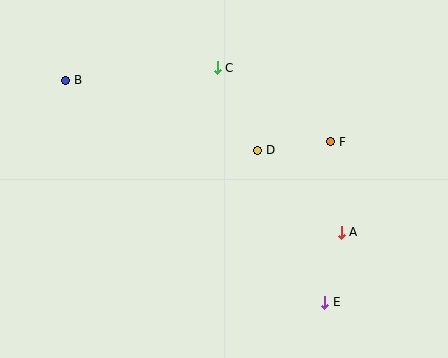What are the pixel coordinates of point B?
Point B is at (66, 80).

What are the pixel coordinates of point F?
Point F is at (331, 142).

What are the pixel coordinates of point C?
Point C is at (217, 68).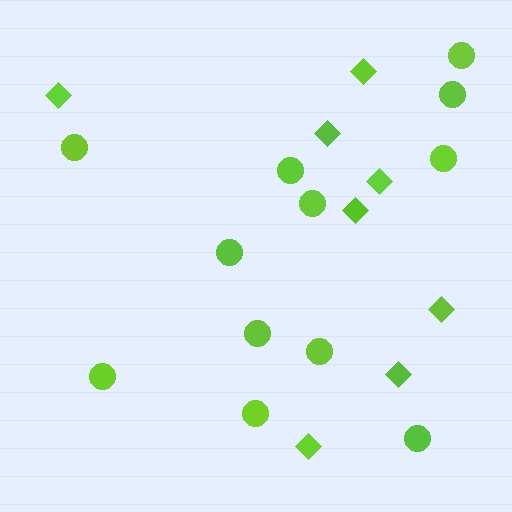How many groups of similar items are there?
There are 2 groups: one group of diamonds (8) and one group of circles (12).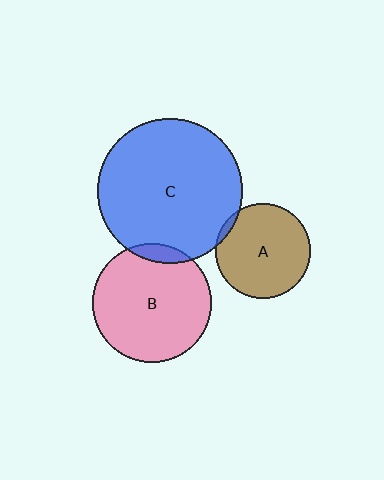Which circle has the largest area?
Circle C (blue).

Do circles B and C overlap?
Yes.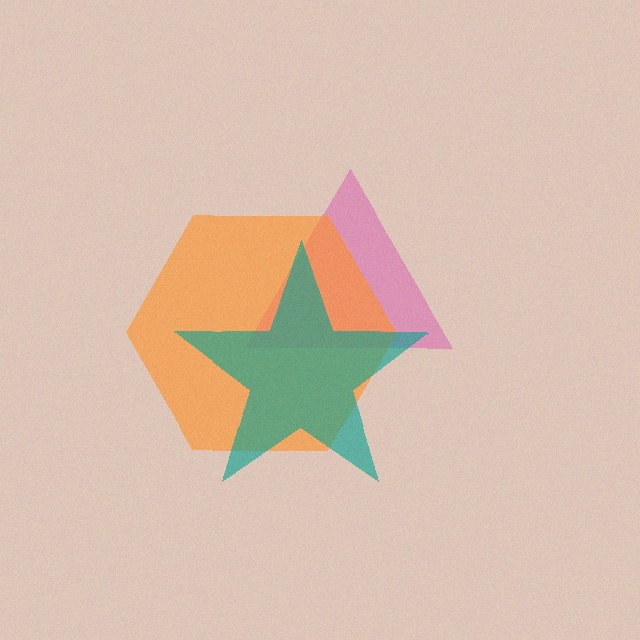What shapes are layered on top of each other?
The layered shapes are: a pink triangle, an orange hexagon, a teal star.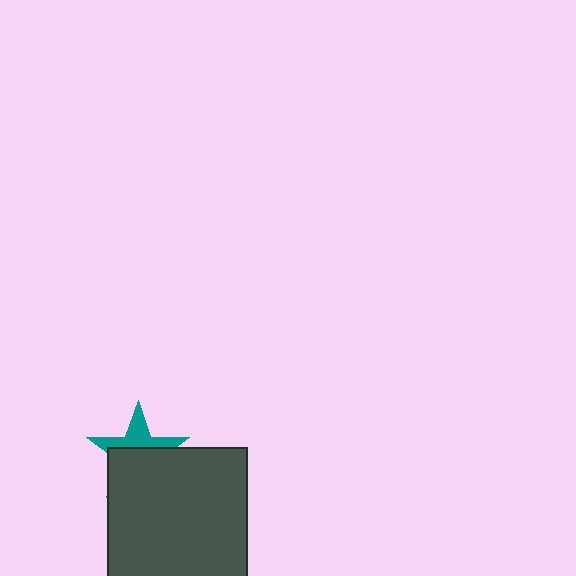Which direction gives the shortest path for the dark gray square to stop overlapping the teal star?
Moving down gives the shortest separation.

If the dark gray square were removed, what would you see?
You would see the complete teal star.